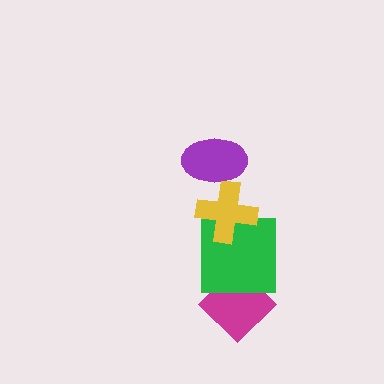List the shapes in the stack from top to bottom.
From top to bottom: the purple ellipse, the yellow cross, the green square, the magenta diamond.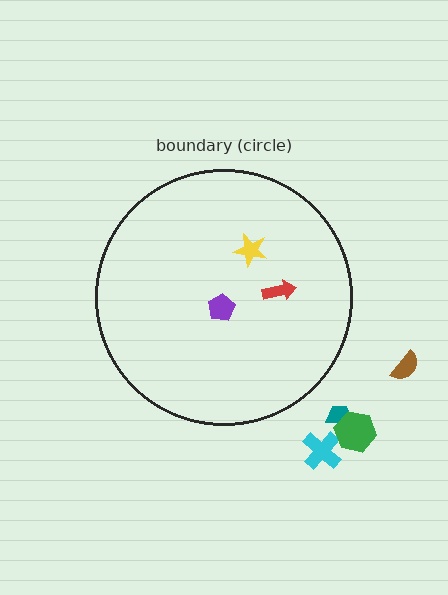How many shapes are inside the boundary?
3 inside, 4 outside.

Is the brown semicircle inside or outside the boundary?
Outside.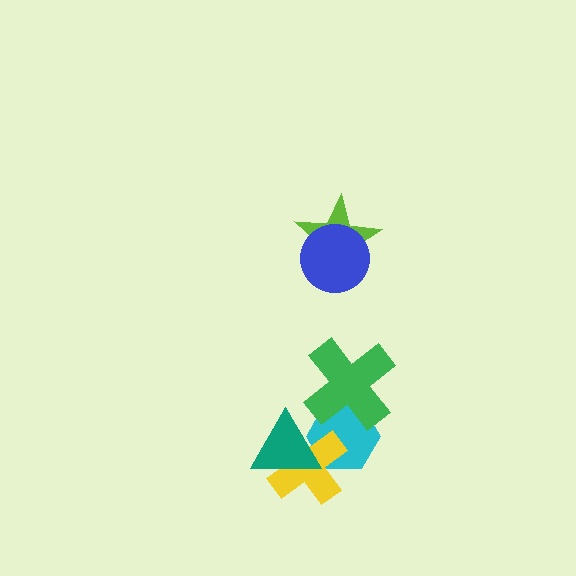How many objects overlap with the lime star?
1 object overlaps with the lime star.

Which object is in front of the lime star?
The blue circle is in front of the lime star.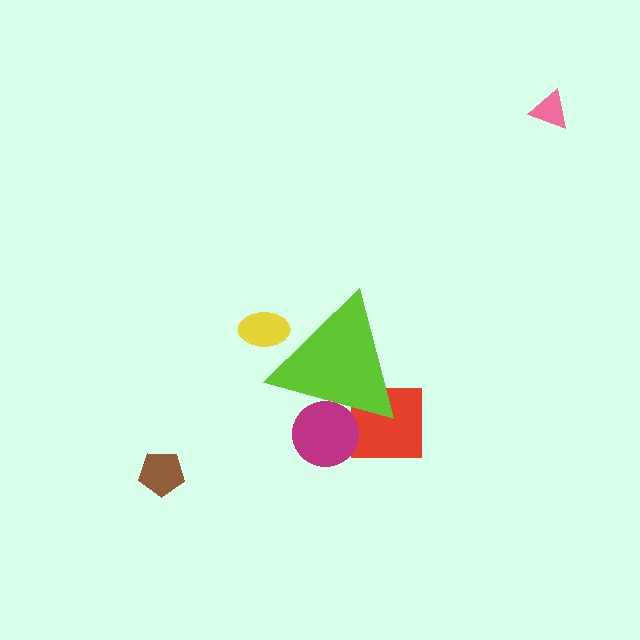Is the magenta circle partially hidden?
Yes, the magenta circle is partially hidden behind the lime triangle.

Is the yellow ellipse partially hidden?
Yes, the yellow ellipse is partially hidden behind the lime triangle.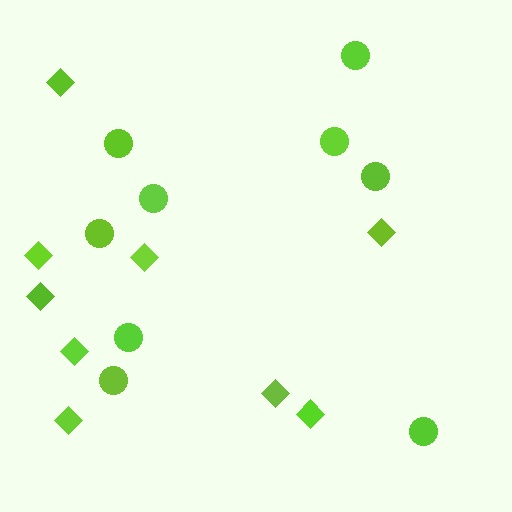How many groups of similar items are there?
There are 2 groups: one group of diamonds (9) and one group of circles (9).